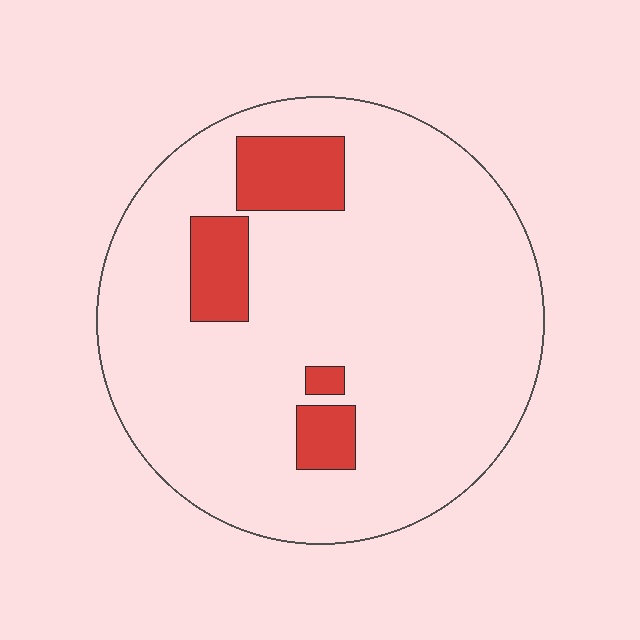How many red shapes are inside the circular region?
4.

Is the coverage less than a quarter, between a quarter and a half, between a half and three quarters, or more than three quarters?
Less than a quarter.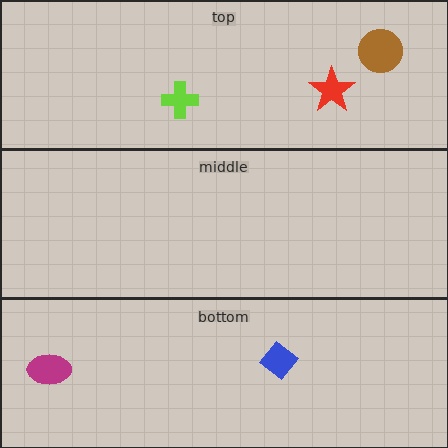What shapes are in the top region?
The brown circle, the lime cross, the red star.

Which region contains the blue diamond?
The bottom region.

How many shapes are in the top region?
3.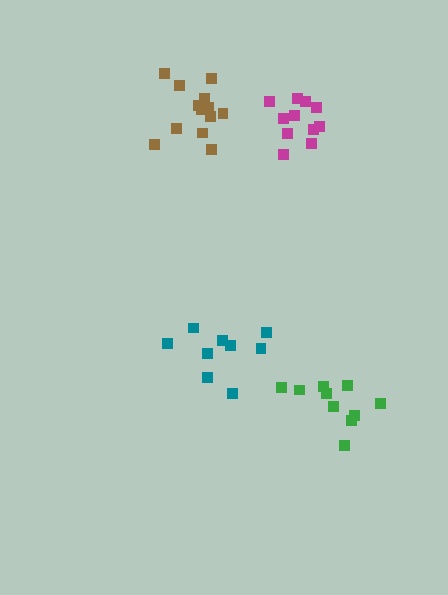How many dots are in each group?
Group 1: 13 dots, Group 2: 10 dots, Group 3: 9 dots, Group 4: 11 dots (43 total).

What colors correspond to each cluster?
The clusters are colored: brown, green, teal, magenta.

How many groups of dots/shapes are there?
There are 4 groups.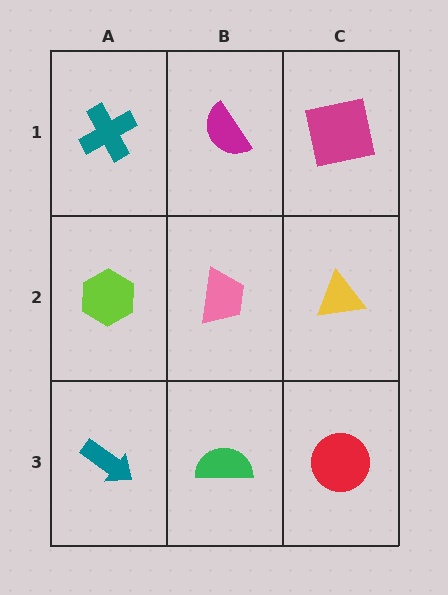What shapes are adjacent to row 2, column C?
A magenta square (row 1, column C), a red circle (row 3, column C), a pink trapezoid (row 2, column B).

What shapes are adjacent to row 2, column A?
A teal cross (row 1, column A), a teal arrow (row 3, column A), a pink trapezoid (row 2, column B).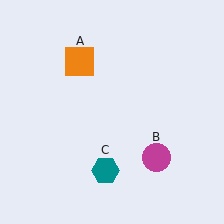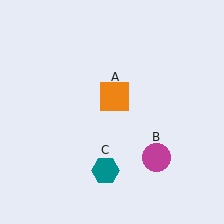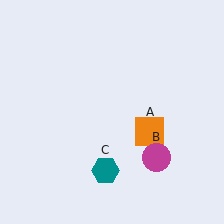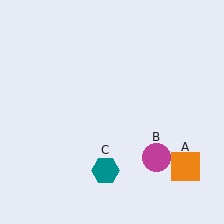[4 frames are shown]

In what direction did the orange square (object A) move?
The orange square (object A) moved down and to the right.